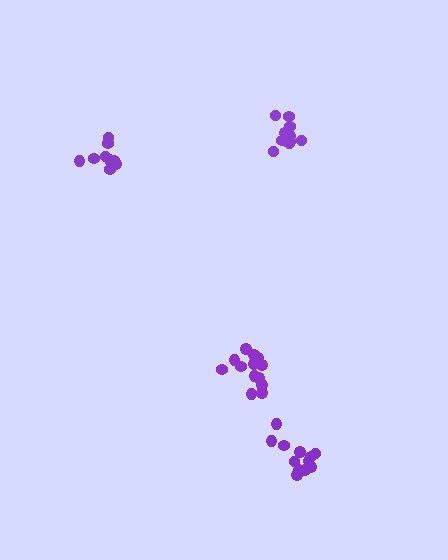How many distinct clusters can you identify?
There are 4 distinct clusters.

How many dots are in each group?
Group 1: 12 dots, Group 2: 9 dots, Group 3: 12 dots, Group 4: 14 dots (47 total).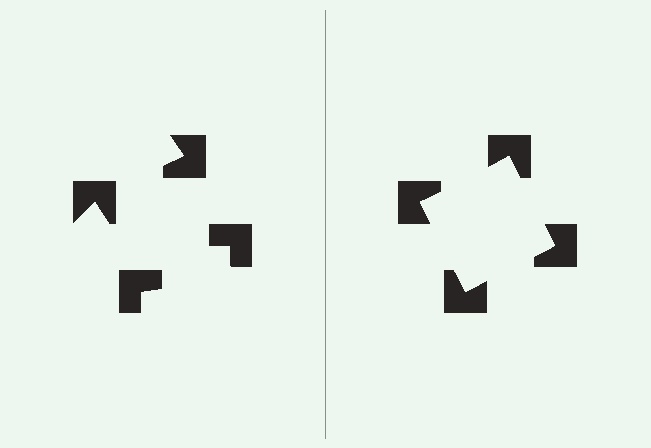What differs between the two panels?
The notched squares are positioned identically on both sides; only the wedge orientations differ. On the right they align to a square; on the left they are misaligned.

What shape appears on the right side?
An illusory square.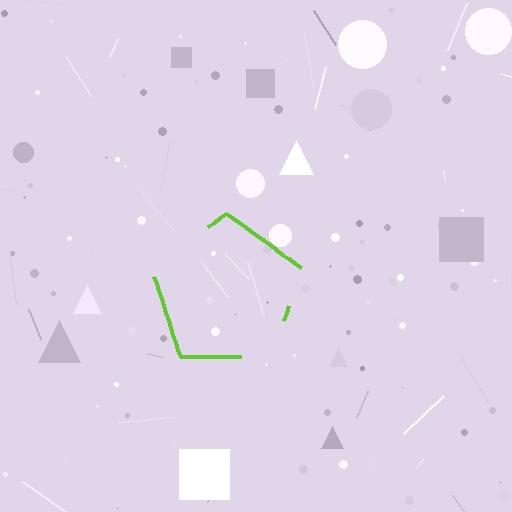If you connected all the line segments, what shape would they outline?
They would outline a pentagon.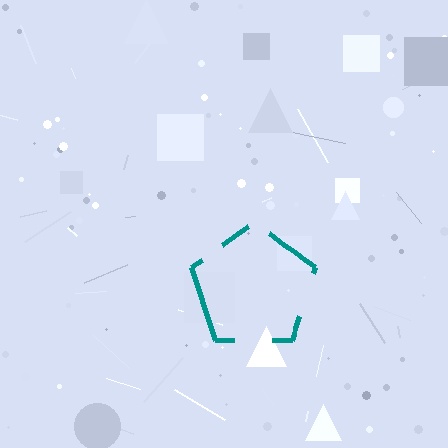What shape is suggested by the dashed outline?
The dashed outline suggests a pentagon.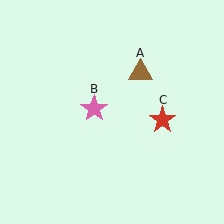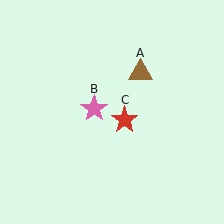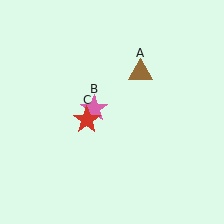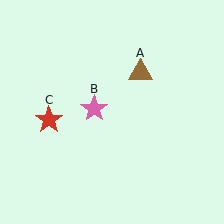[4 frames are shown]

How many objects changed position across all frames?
1 object changed position: red star (object C).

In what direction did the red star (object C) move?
The red star (object C) moved left.